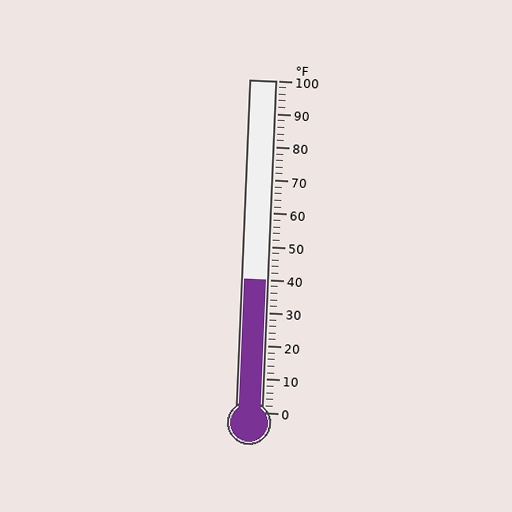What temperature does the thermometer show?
The thermometer shows approximately 40°F.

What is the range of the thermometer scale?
The thermometer scale ranges from 0°F to 100°F.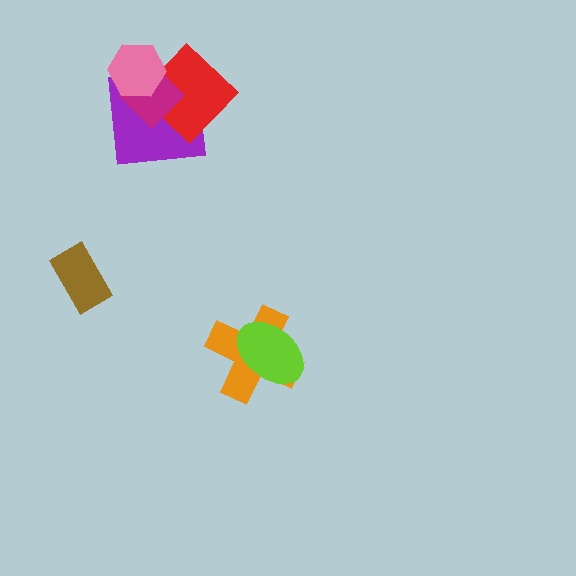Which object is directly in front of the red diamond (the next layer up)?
The magenta diamond is directly in front of the red diamond.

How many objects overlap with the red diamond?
3 objects overlap with the red diamond.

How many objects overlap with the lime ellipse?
1 object overlaps with the lime ellipse.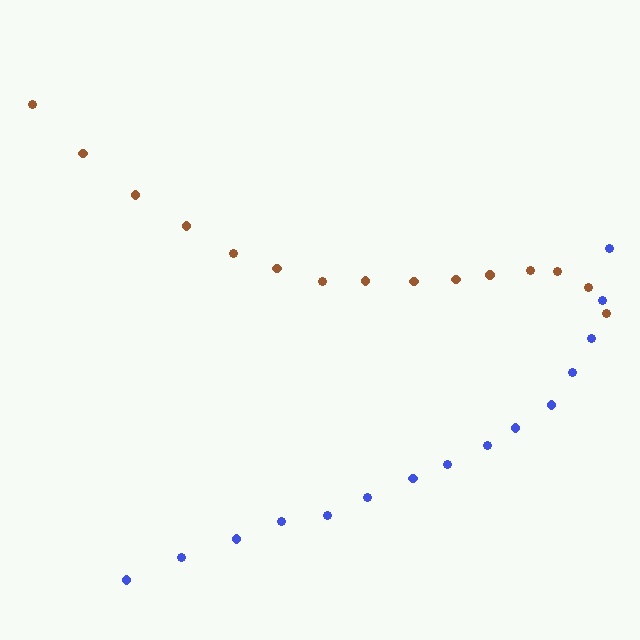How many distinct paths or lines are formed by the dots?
There are 2 distinct paths.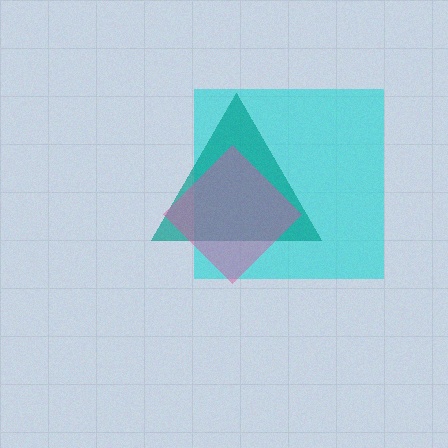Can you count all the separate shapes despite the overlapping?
Yes, there are 3 separate shapes.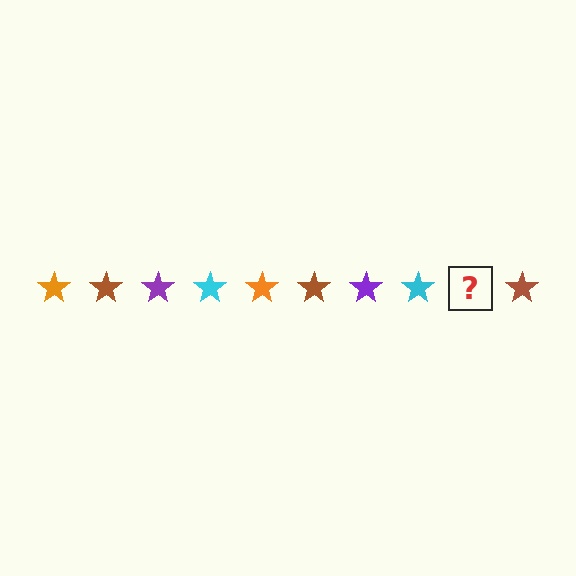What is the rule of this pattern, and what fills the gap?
The rule is that the pattern cycles through orange, brown, purple, cyan stars. The gap should be filled with an orange star.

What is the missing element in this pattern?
The missing element is an orange star.